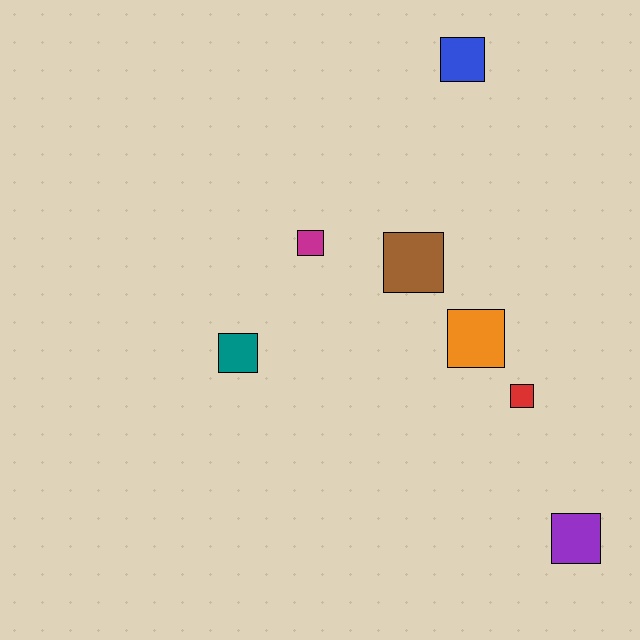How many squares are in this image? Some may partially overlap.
There are 7 squares.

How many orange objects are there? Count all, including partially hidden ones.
There is 1 orange object.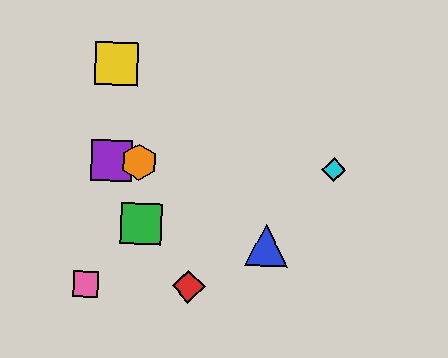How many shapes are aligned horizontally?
3 shapes (the purple square, the orange hexagon, the cyan diamond) are aligned horizontally.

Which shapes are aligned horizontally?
The purple square, the orange hexagon, the cyan diamond are aligned horizontally.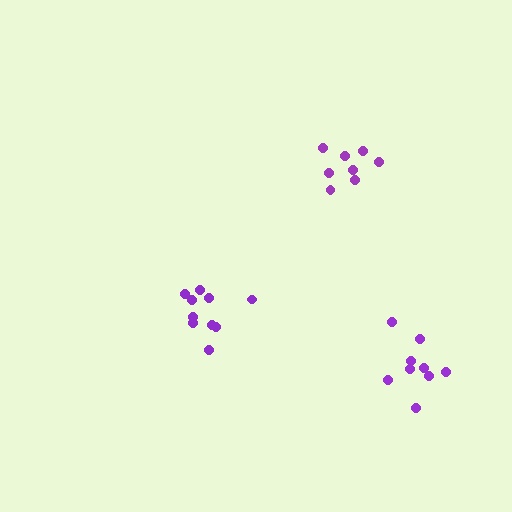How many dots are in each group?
Group 1: 8 dots, Group 2: 10 dots, Group 3: 9 dots (27 total).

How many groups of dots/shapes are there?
There are 3 groups.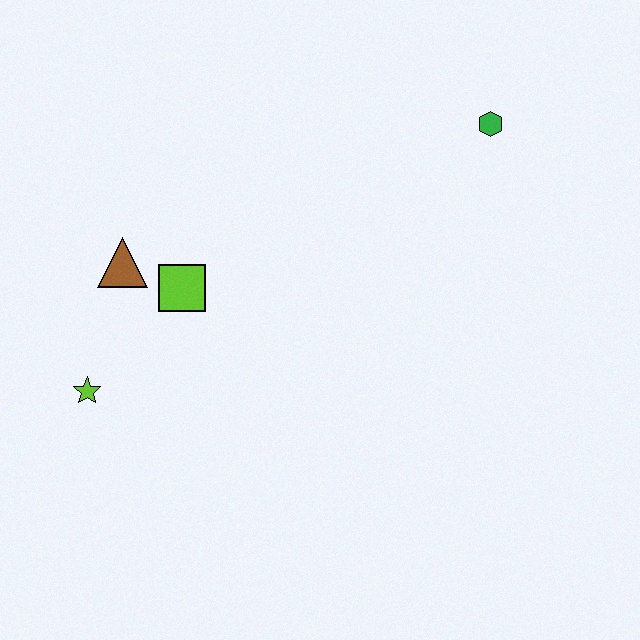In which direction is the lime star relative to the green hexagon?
The lime star is to the left of the green hexagon.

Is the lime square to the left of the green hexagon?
Yes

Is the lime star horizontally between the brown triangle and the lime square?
No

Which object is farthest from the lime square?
The green hexagon is farthest from the lime square.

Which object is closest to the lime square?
The brown triangle is closest to the lime square.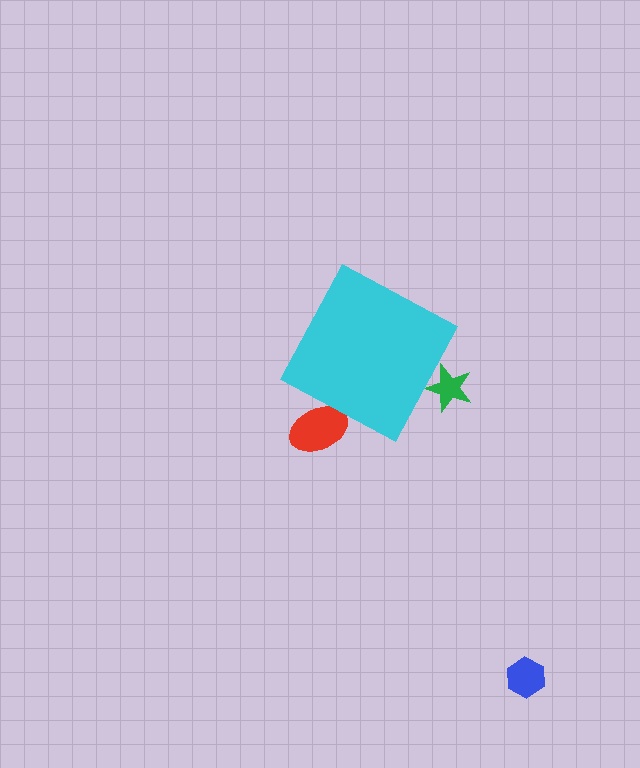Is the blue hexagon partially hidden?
No, the blue hexagon is fully visible.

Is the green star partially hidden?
Yes, the green star is partially hidden behind the cyan diamond.